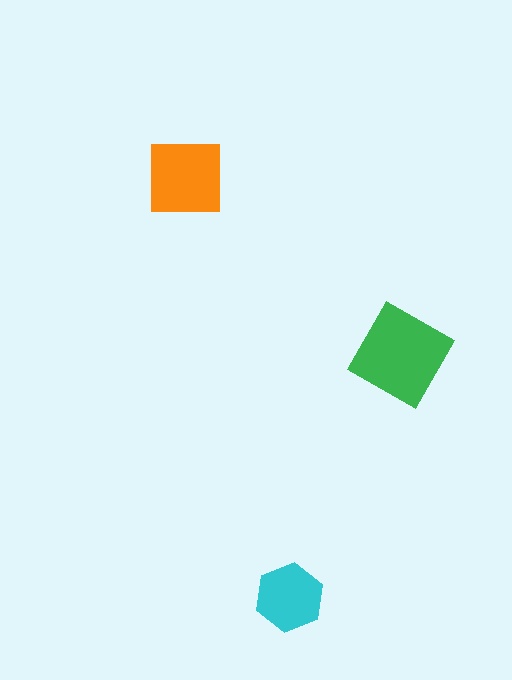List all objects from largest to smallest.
The green diamond, the orange square, the cyan hexagon.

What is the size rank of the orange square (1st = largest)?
2nd.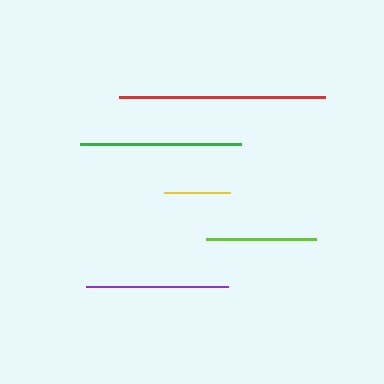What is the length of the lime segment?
The lime segment is approximately 111 pixels long.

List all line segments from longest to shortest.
From longest to shortest: red, green, purple, lime, yellow.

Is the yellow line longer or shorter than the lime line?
The lime line is longer than the yellow line.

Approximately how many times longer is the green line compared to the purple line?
The green line is approximately 1.1 times the length of the purple line.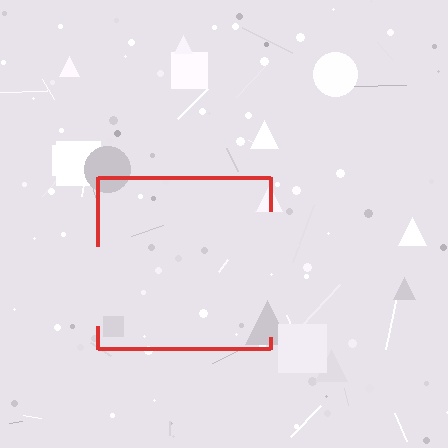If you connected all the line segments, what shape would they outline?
They would outline a square.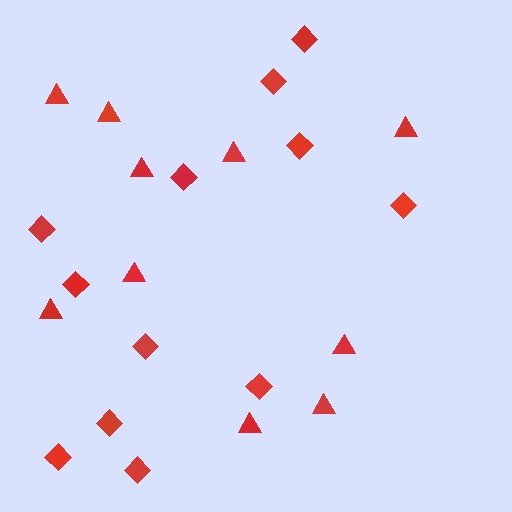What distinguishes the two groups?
There are 2 groups: one group of diamonds (12) and one group of triangles (10).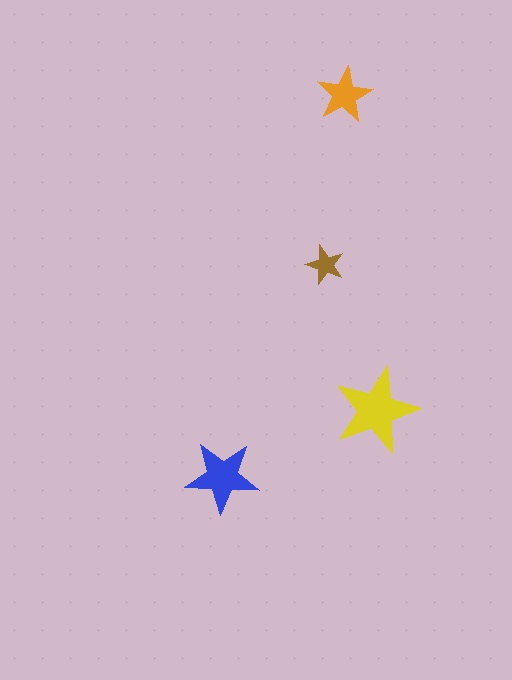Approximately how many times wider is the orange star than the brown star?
About 1.5 times wider.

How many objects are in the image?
There are 4 objects in the image.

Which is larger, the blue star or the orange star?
The blue one.